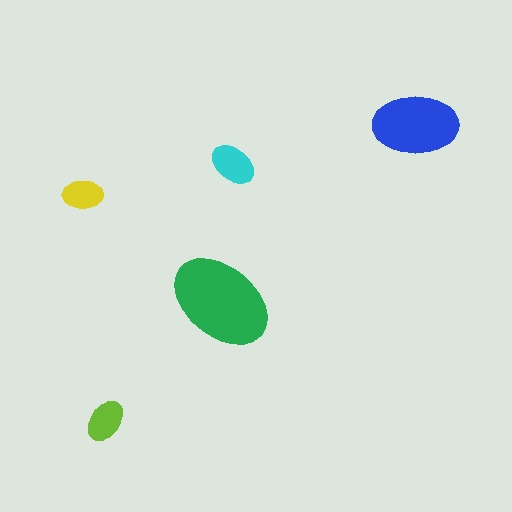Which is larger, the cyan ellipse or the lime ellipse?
The cyan one.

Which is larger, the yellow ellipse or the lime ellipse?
The lime one.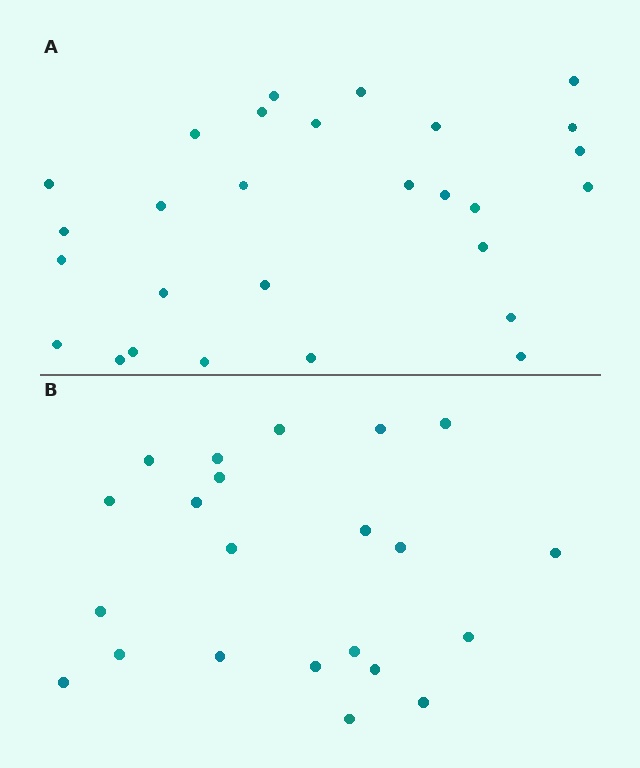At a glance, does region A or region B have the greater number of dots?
Region A (the top region) has more dots.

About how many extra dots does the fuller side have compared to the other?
Region A has about 6 more dots than region B.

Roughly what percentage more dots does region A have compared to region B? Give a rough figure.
About 25% more.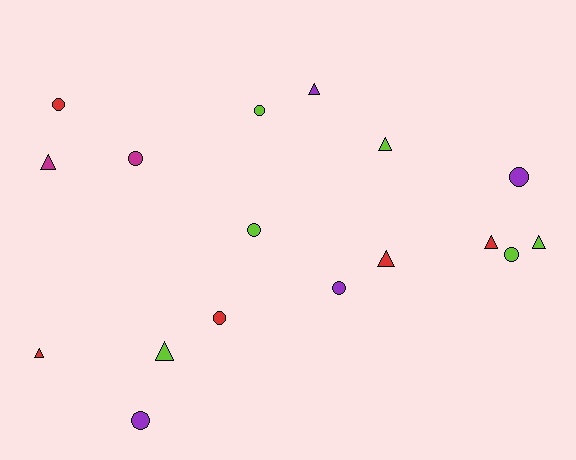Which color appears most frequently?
Lime, with 6 objects.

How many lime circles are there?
There are 3 lime circles.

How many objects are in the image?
There are 17 objects.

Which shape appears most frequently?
Circle, with 9 objects.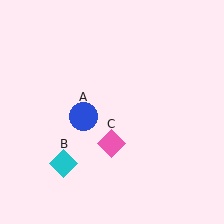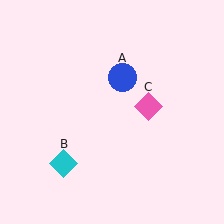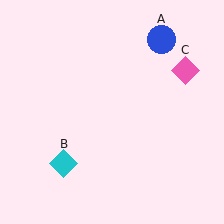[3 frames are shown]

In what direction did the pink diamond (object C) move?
The pink diamond (object C) moved up and to the right.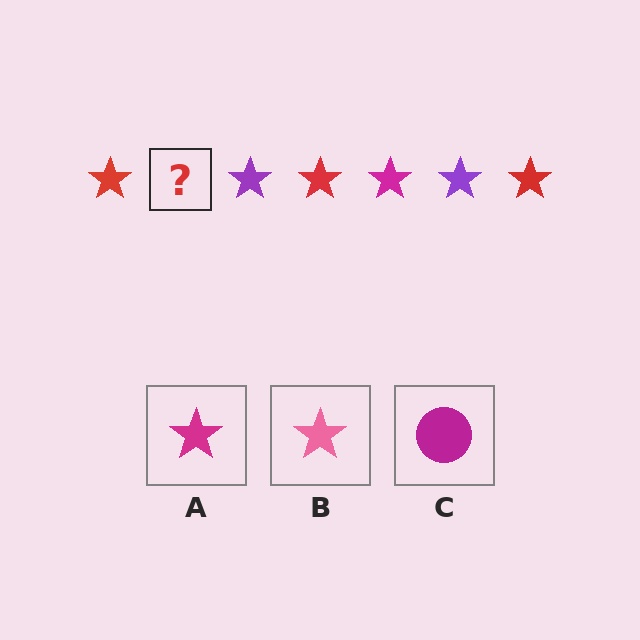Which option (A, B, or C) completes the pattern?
A.